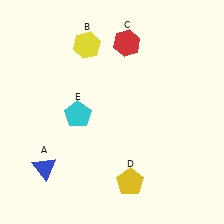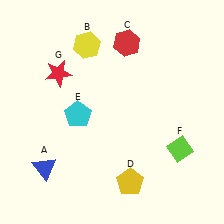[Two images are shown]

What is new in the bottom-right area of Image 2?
A lime diamond (F) was added in the bottom-right area of Image 2.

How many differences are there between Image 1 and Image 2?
There are 2 differences between the two images.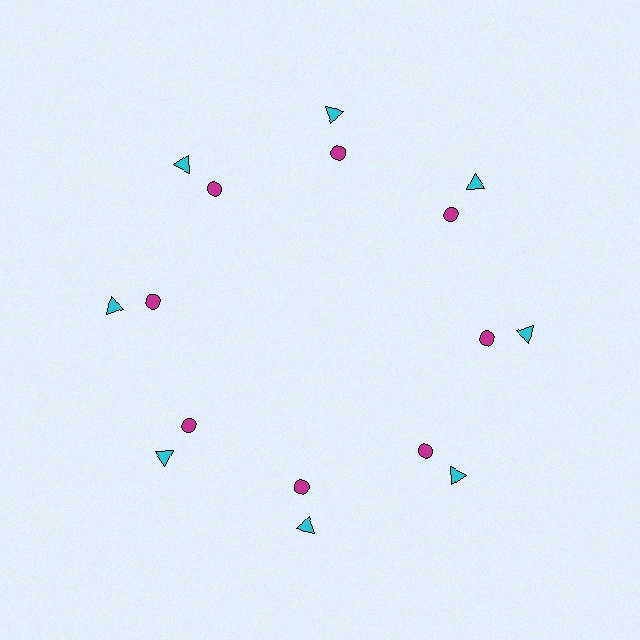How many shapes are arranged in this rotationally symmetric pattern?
There are 16 shapes, arranged in 8 groups of 2.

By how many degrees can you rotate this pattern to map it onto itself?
The pattern maps onto itself every 45 degrees of rotation.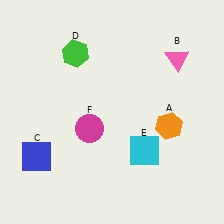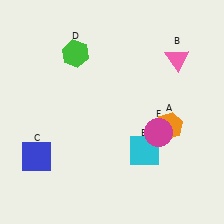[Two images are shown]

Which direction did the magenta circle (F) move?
The magenta circle (F) moved right.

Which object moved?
The magenta circle (F) moved right.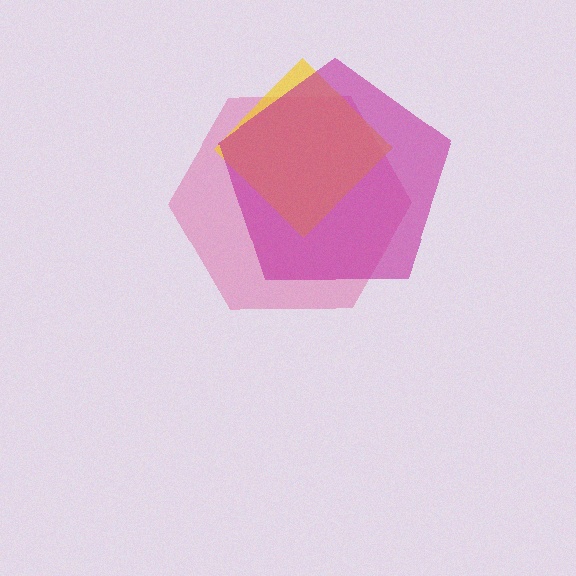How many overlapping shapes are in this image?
There are 3 overlapping shapes in the image.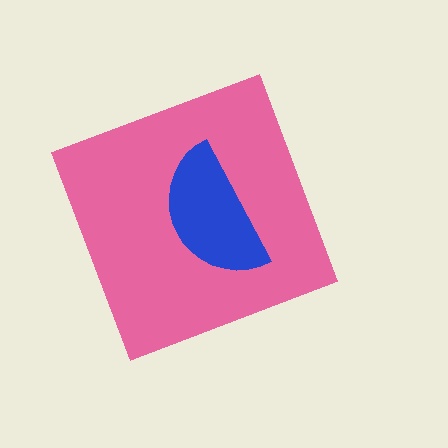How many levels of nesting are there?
2.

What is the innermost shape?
The blue semicircle.